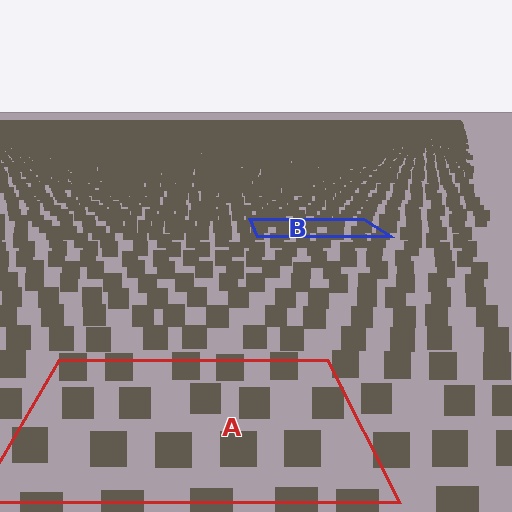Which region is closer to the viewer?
Region A is closer. The texture elements there are larger and more spread out.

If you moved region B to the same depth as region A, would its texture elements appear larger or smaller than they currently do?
They would appear larger. At a closer depth, the same texture elements are projected at a bigger on-screen size.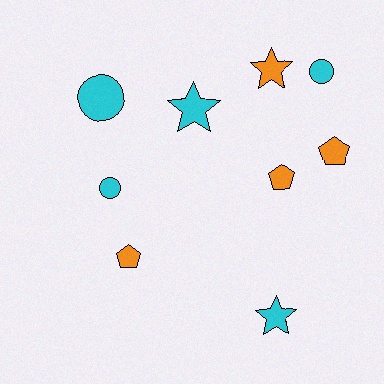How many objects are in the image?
There are 9 objects.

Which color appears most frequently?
Cyan, with 5 objects.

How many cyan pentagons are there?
There are no cyan pentagons.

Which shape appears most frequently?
Circle, with 3 objects.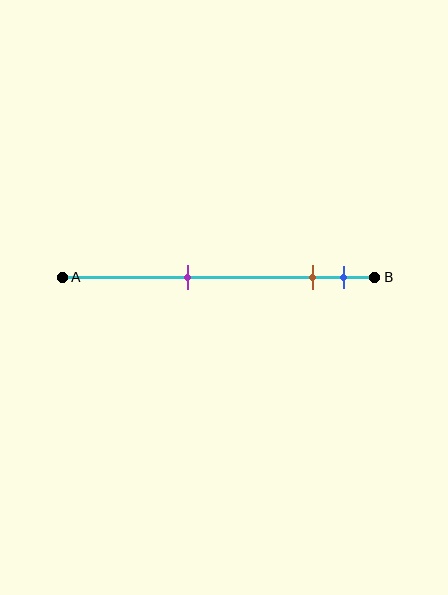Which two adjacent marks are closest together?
The brown and blue marks are the closest adjacent pair.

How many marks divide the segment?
There are 3 marks dividing the segment.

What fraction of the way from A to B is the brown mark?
The brown mark is approximately 80% (0.8) of the way from A to B.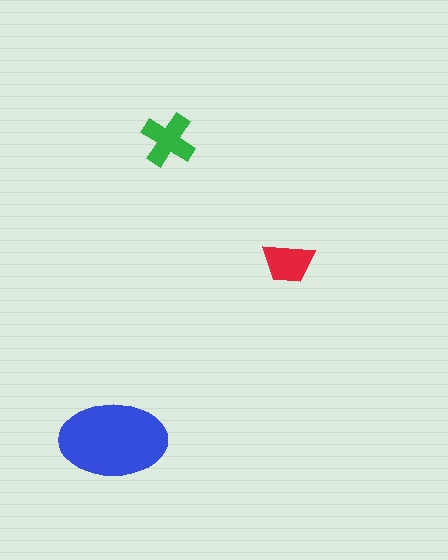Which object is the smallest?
The red trapezoid.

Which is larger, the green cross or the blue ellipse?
The blue ellipse.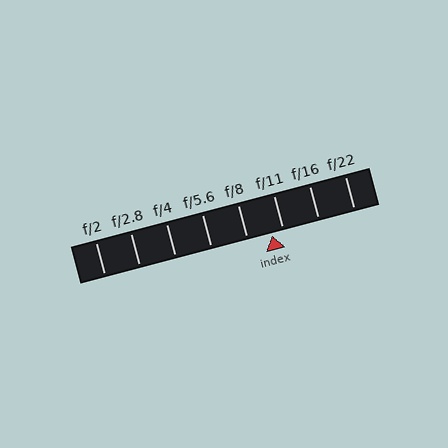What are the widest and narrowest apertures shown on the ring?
The widest aperture shown is f/2 and the narrowest is f/22.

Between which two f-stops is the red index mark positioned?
The index mark is between f/8 and f/11.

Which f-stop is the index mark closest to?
The index mark is closest to f/11.